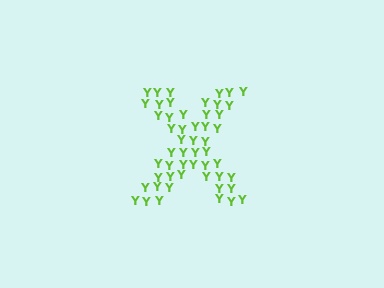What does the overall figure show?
The overall figure shows the letter X.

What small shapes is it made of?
It is made of small letter Y's.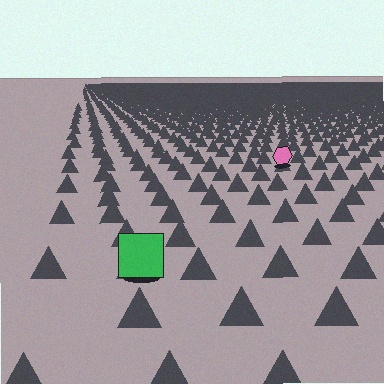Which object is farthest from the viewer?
The pink hexagon is farthest from the viewer. It appears smaller and the ground texture around it is denser.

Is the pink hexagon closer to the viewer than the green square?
No. The green square is closer — you can tell from the texture gradient: the ground texture is coarser near it.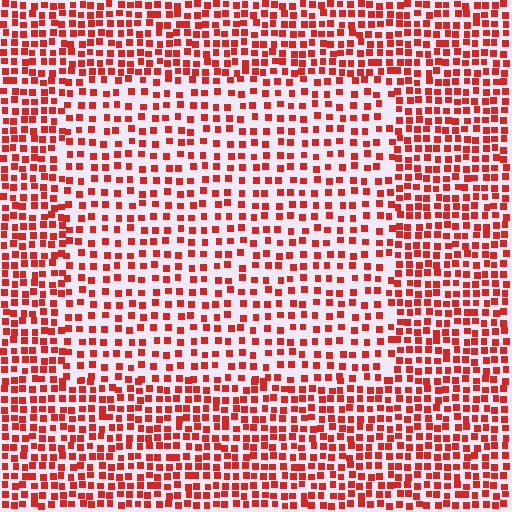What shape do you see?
I see a rectangle.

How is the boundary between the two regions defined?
The boundary is defined by a change in element density (approximately 1.7x ratio). All elements are the same color, size, and shape.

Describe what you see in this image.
The image contains small red elements arranged at two different densities. A rectangle-shaped region is visible where the elements are less densely packed than the surrounding area.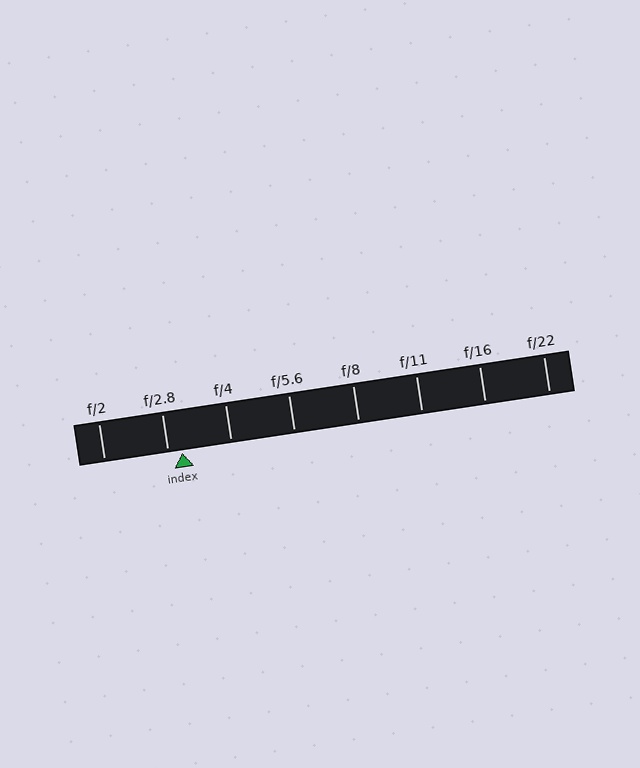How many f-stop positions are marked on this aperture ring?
There are 8 f-stop positions marked.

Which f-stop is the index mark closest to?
The index mark is closest to f/2.8.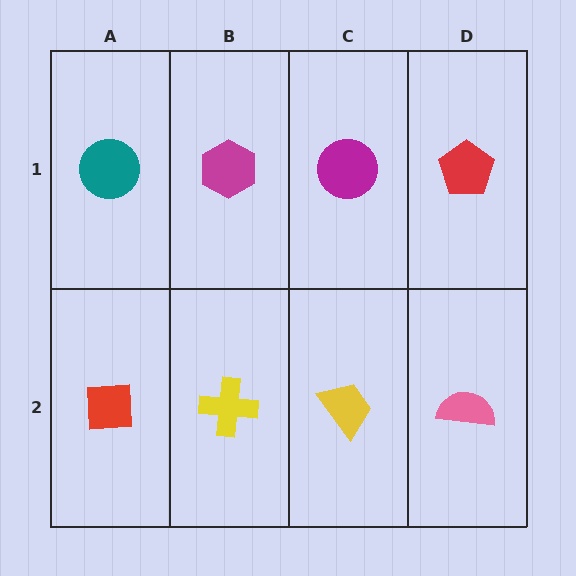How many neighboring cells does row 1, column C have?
3.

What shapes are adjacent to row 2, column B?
A magenta hexagon (row 1, column B), a red square (row 2, column A), a yellow trapezoid (row 2, column C).